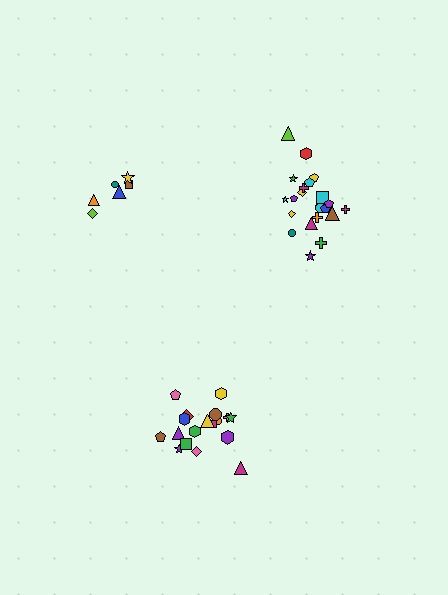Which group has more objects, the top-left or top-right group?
The top-right group.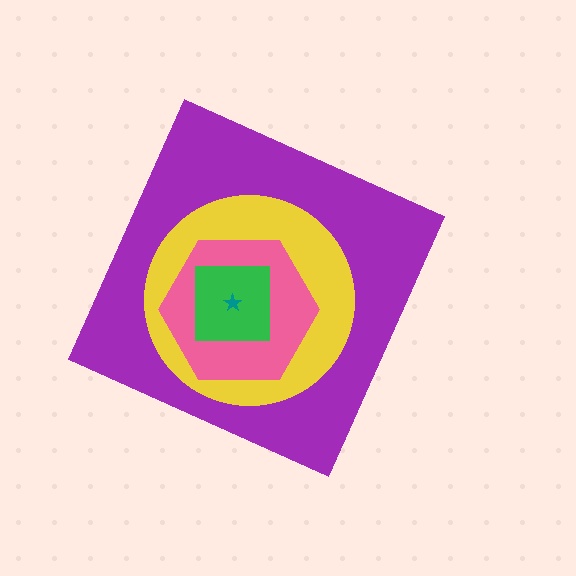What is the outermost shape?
The purple diamond.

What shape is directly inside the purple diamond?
The yellow circle.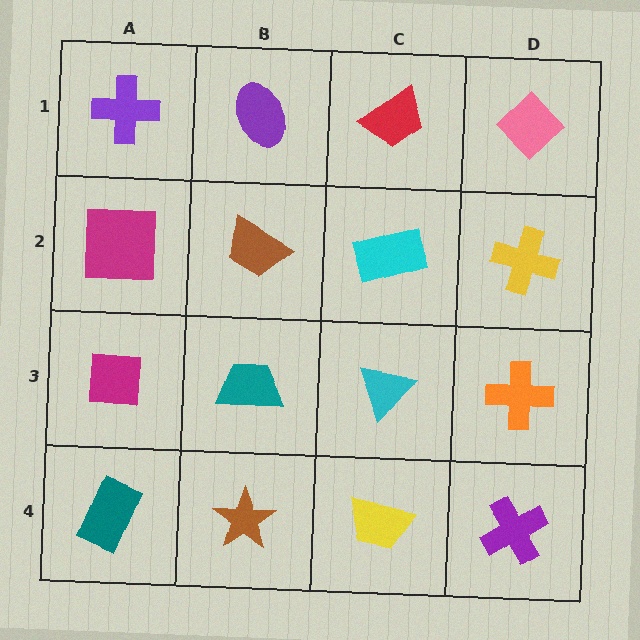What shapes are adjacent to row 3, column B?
A brown trapezoid (row 2, column B), a brown star (row 4, column B), a magenta square (row 3, column A), a cyan triangle (row 3, column C).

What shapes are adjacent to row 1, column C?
A cyan rectangle (row 2, column C), a purple ellipse (row 1, column B), a pink diamond (row 1, column D).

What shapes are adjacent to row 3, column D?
A yellow cross (row 2, column D), a purple cross (row 4, column D), a cyan triangle (row 3, column C).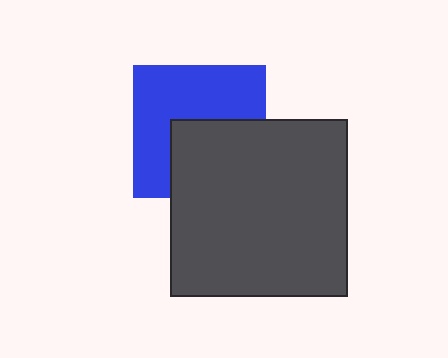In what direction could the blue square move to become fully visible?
The blue square could move up. That would shift it out from behind the dark gray square entirely.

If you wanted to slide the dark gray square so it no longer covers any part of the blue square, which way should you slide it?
Slide it down — that is the most direct way to separate the two shapes.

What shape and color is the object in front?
The object in front is a dark gray square.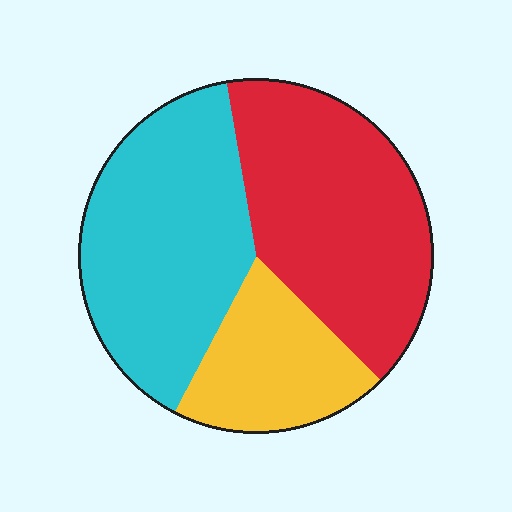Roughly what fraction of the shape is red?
Red covers 40% of the shape.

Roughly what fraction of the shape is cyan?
Cyan covers about 40% of the shape.